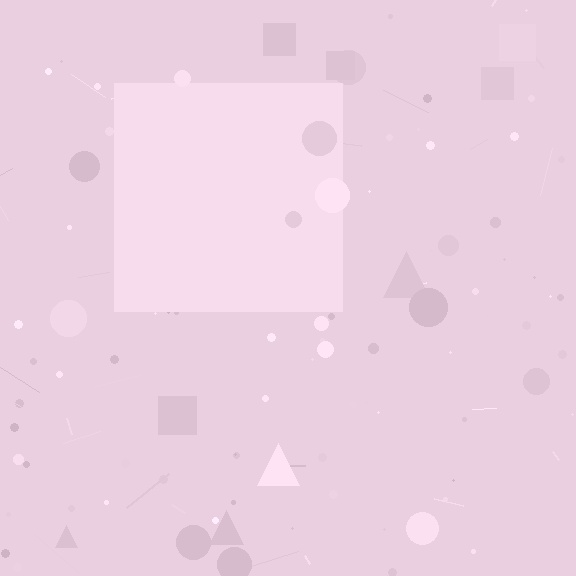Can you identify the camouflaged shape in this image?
The camouflaged shape is a square.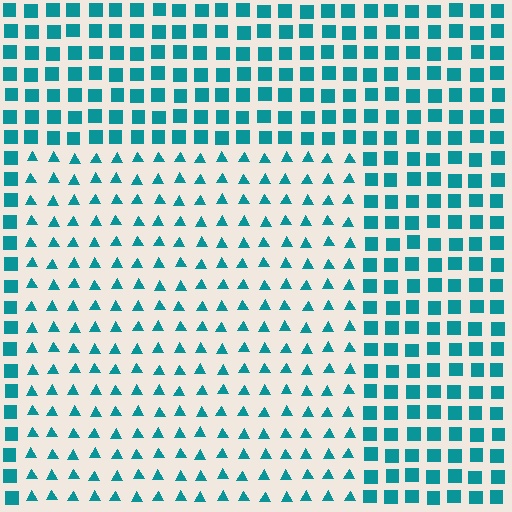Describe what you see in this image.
The image is filled with small teal elements arranged in a uniform grid. A rectangle-shaped region contains triangles, while the surrounding area contains squares. The boundary is defined purely by the change in element shape.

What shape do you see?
I see a rectangle.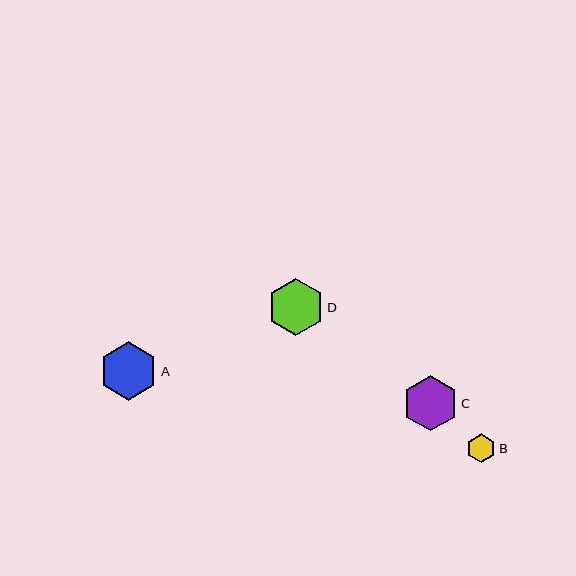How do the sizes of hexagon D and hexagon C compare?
Hexagon D and hexagon C are approximately the same size.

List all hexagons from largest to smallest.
From largest to smallest: A, D, C, B.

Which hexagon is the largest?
Hexagon A is the largest with a size of approximately 59 pixels.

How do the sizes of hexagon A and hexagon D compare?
Hexagon A and hexagon D are approximately the same size.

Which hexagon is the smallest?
Hexagon B is the smallest with a size of approximately 29 pixels.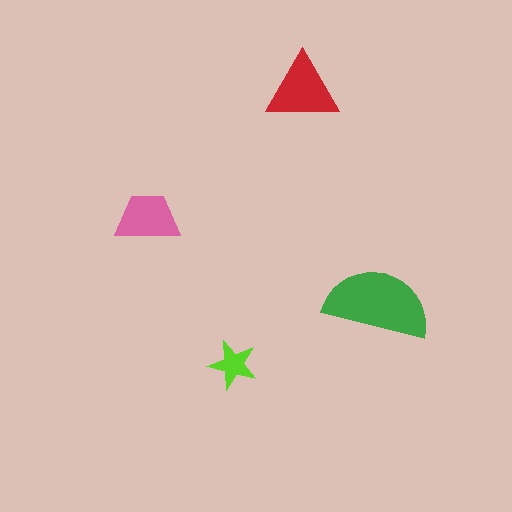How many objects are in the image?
There are 4 objects in the image.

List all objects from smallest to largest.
The lime star, the pink trapezoid, the red triangle, the green semicircle.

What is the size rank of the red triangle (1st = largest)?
2nd.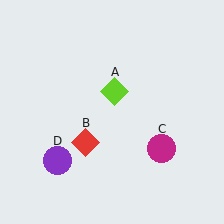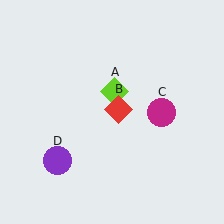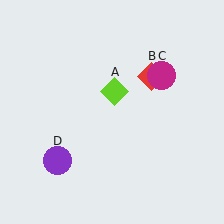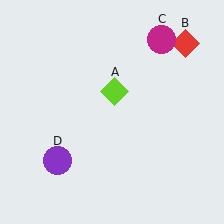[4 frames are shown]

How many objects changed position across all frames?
2 objects changed position: red diamond (object B), magenta circle (object C).